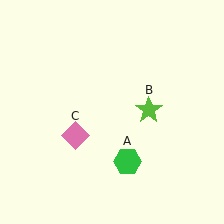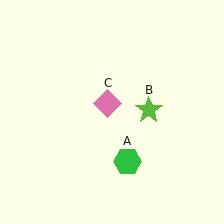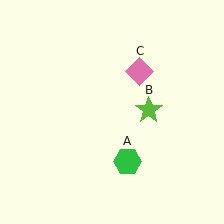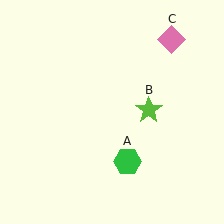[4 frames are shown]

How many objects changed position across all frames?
1 object changed position: pink diamond (object C).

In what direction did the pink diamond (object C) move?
The pink diamond (object C) moved up and to the right.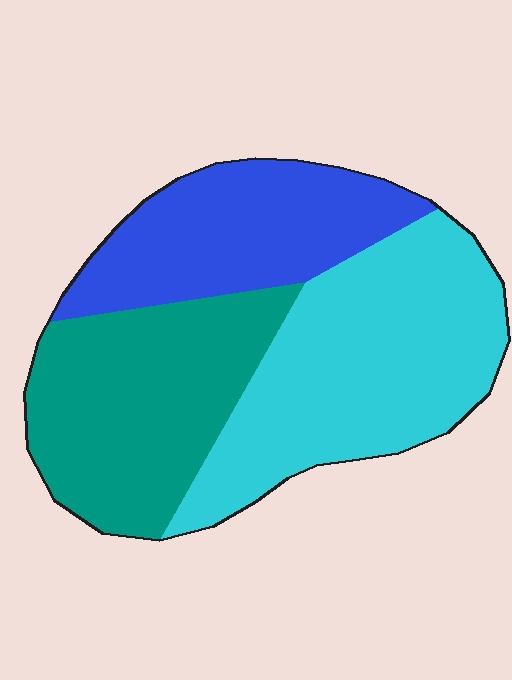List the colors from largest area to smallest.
From largest to smallest: cyan, teal, blue.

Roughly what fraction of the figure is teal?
Teal covers around 35% of the figure.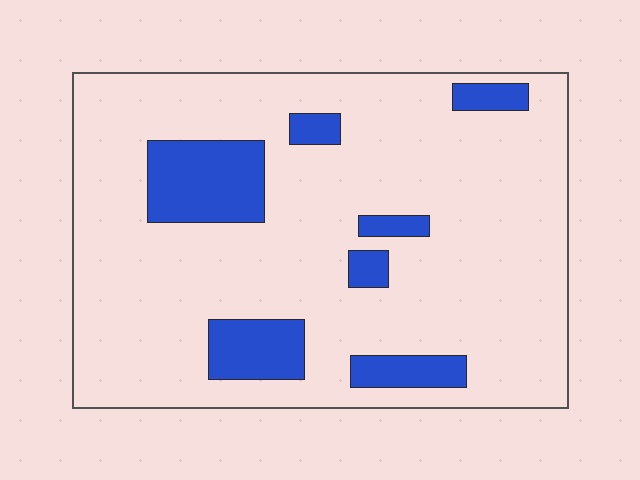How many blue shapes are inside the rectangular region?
7.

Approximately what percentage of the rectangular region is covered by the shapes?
Approximately 15%.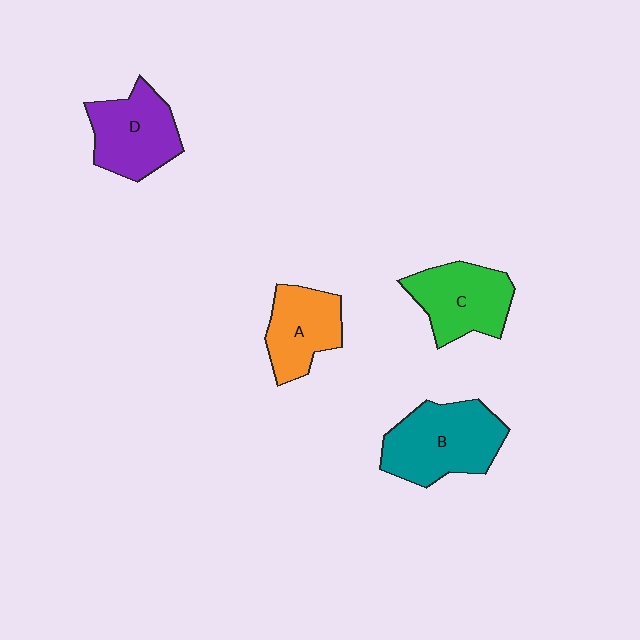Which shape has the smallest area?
Shape A (orange).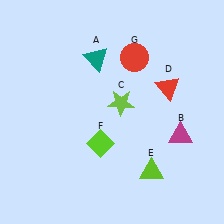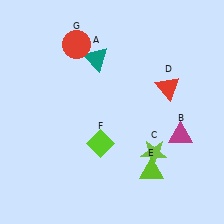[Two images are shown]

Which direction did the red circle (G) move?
The red circle (G) moved left.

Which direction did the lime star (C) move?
The lime star (C) moved down.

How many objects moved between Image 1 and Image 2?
2 objects moved between the two images.